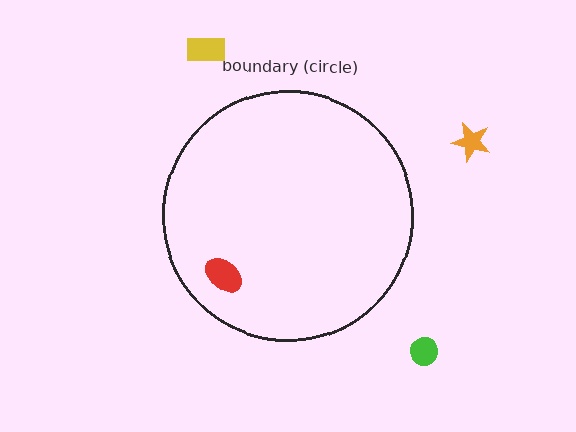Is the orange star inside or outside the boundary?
Outside.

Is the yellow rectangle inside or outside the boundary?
Outside.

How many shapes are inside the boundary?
1 inside, 3 outside.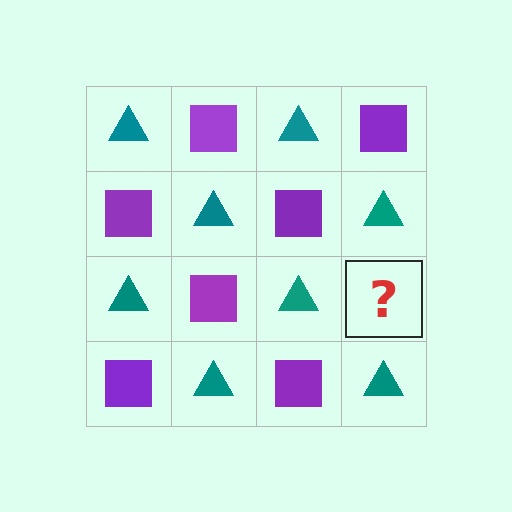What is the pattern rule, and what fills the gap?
The rule is that it alternates teal triangle and purple square in a checkerboard pattern. The gap should be filled with a purple square.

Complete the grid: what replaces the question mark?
The question mark should be replaced with a purple square.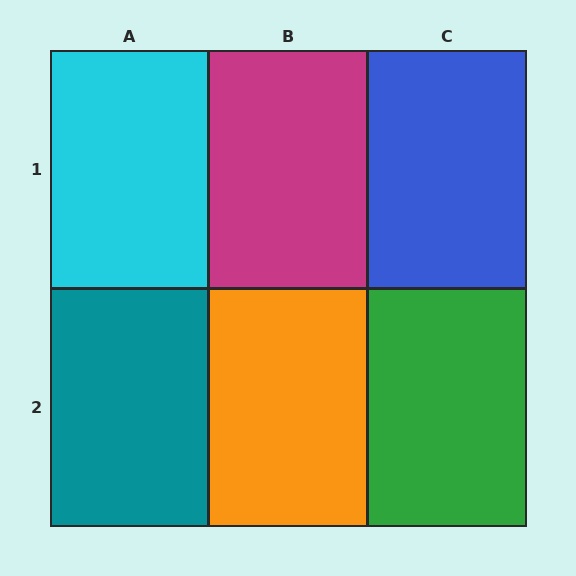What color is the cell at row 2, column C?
Green.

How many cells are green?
1 cell is green.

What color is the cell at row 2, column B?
Orange.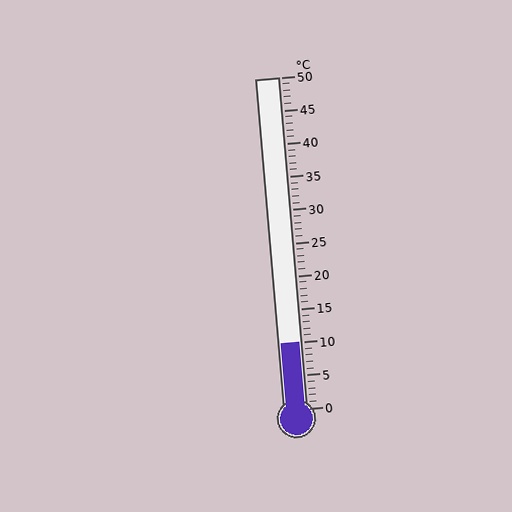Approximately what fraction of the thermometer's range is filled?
The thermometer is filled to approximately 20% of its range.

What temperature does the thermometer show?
The thermometer shows approximately 10°C.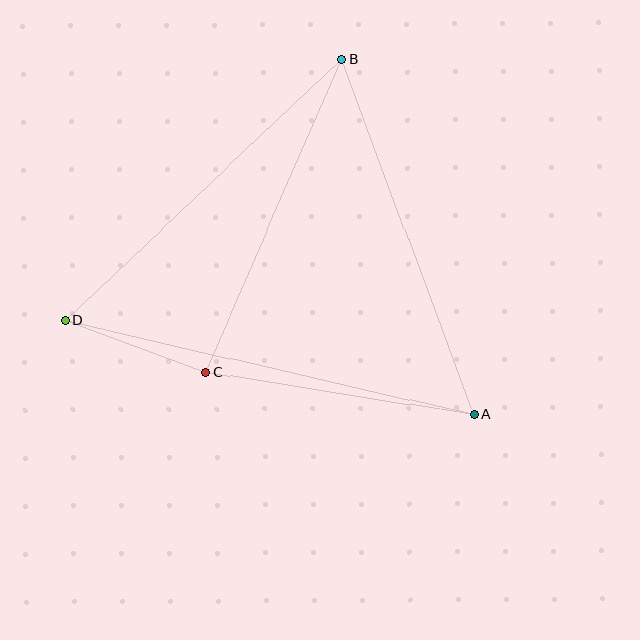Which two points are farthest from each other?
Points A and D are farthest from each other.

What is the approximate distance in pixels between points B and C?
The distance between B and C is approximately 341 pixels.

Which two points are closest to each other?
Points C and D are closest to each other.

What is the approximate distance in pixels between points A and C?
The distance between A and C is approximately 271 pixels.